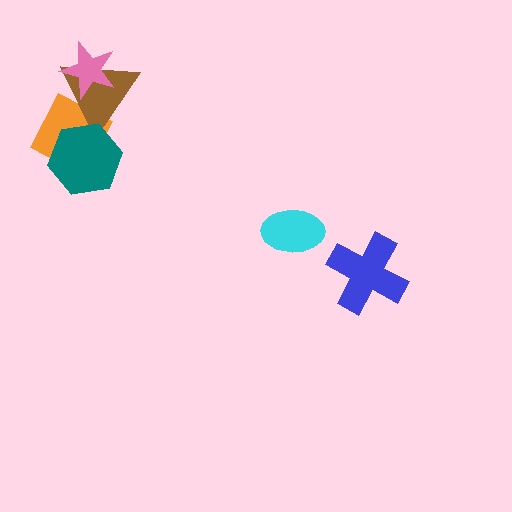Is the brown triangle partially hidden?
Yes, it is partially covered by another shape.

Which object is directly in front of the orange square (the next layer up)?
The brown triangle is directly in front of the orange square.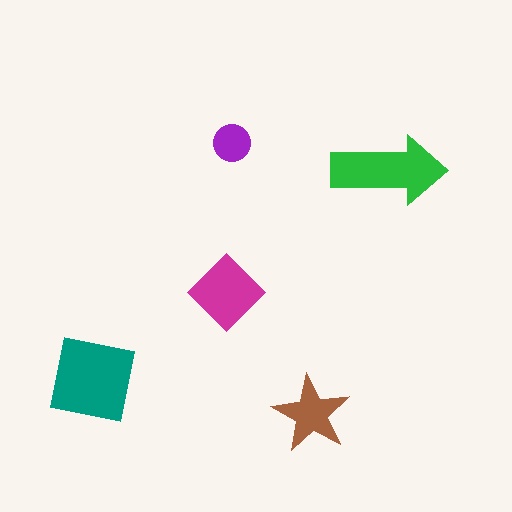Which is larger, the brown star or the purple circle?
The brown star.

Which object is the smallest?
The purple circle.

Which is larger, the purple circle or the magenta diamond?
The magenta diamond.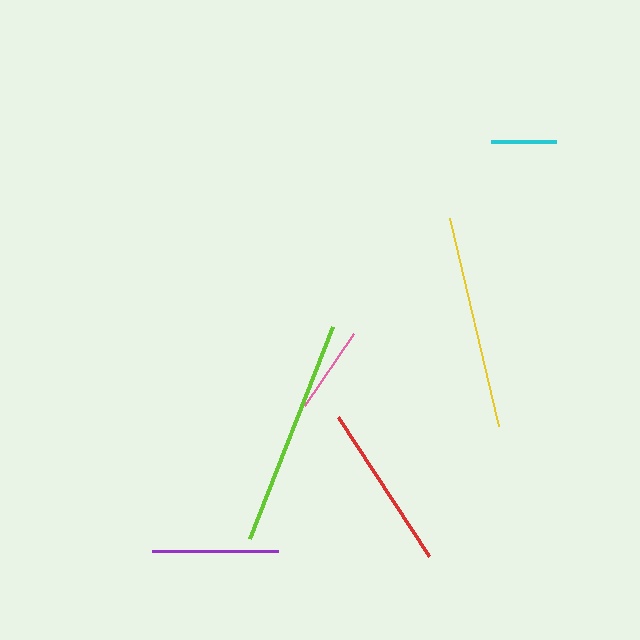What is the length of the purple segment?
The purple segment is approximately 126 pixels long.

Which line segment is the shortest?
The cyan line is the shortest at approximately 65 pixels.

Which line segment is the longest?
The lime line is the longest at approximately 228 pixels.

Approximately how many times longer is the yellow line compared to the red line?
The yellow line is approximately 1.3 times the length of the red line.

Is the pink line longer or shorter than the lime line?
The lime line is longer than the pink line.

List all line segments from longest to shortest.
From longest to shortest: lime, yellow, red, purple, pink, cyan.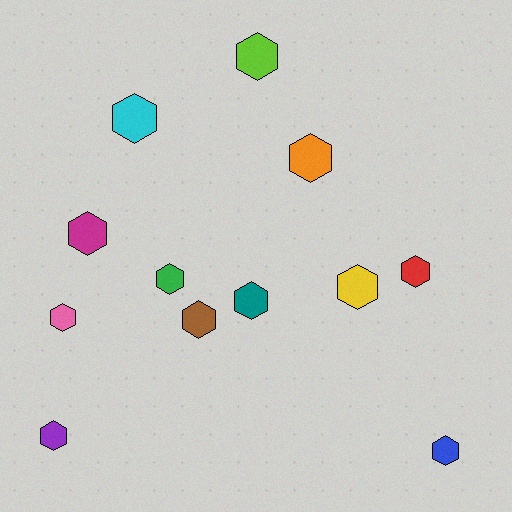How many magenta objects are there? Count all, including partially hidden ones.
There is 1 magenta object.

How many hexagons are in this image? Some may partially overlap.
There are 12 hexagons.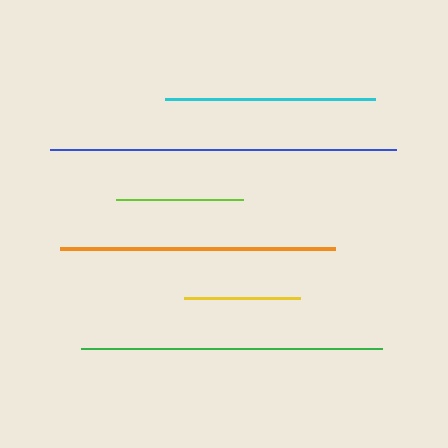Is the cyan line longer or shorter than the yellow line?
The cyan line is longer than the yellow line.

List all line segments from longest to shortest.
From longest to shortest: blue, green, orange, cyan, lime, yellow.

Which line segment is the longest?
The blue line is the longest at approximately 346 pixels.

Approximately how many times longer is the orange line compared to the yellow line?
The orange line is approximately 2.4 times the length of the yellow line.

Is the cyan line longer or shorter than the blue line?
The blue line is longer than the cyan line.